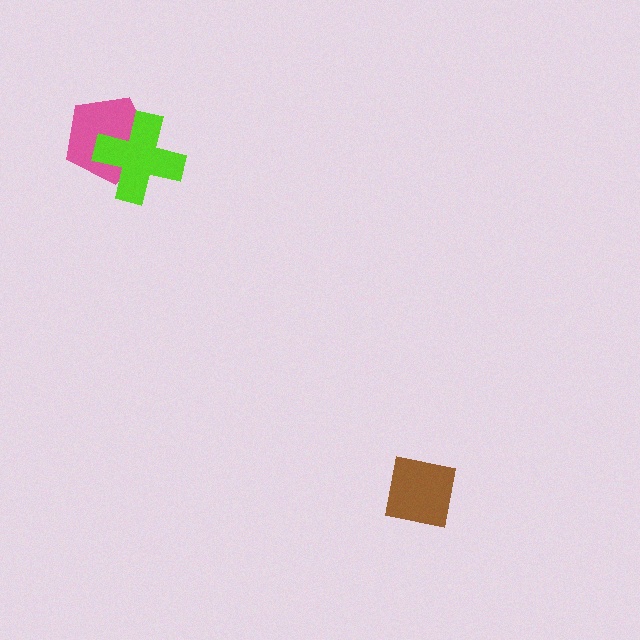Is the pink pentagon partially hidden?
Yes, it is partially covered by another shape.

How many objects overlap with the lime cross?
1 object overlaps with the lime cross.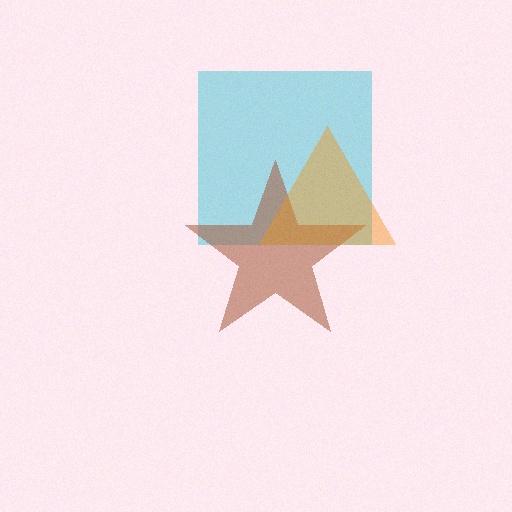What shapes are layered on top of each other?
The layered shapes are: a cyan square, a brown star, an orange triangle.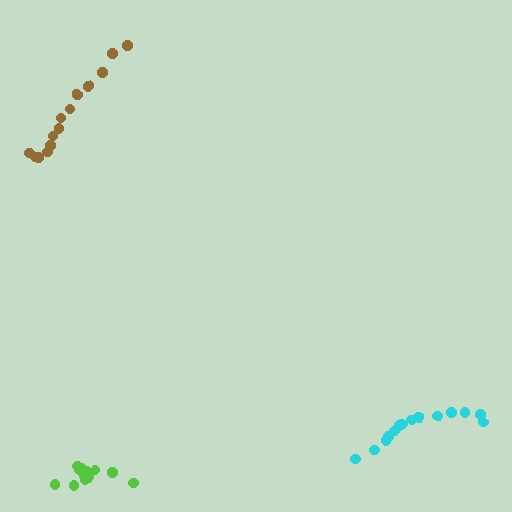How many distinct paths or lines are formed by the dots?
There are 3 distinct paths.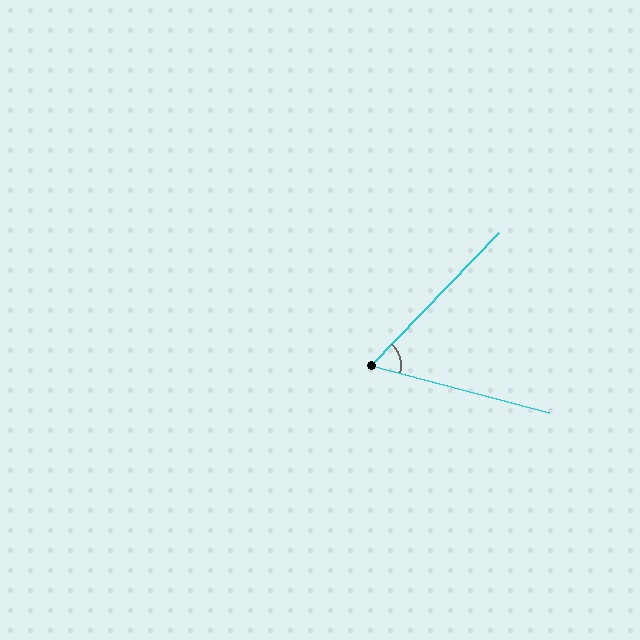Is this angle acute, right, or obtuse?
It is acute.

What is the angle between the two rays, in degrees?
Approximately 61 degrees.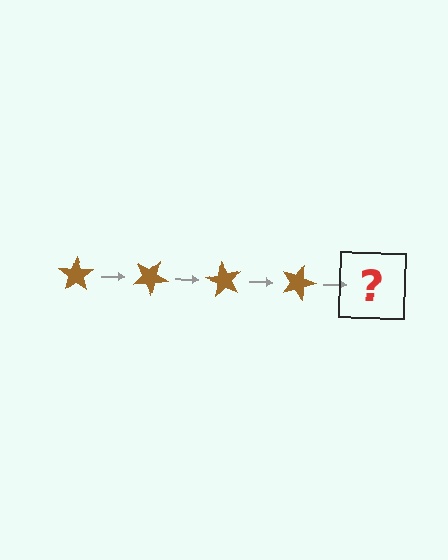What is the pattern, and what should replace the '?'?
The pattern is that the star rotates 30 degrees each step. The '?' should be a brown star rotated 120 degrees.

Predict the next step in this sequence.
The next step is a brown star rotated 120 degrees.